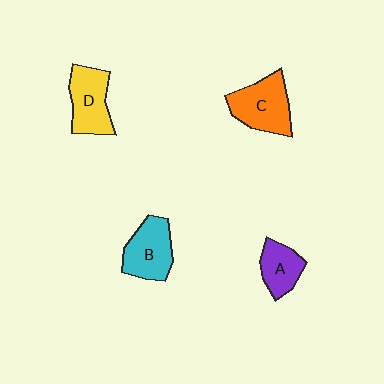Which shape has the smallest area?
Shape A (purple).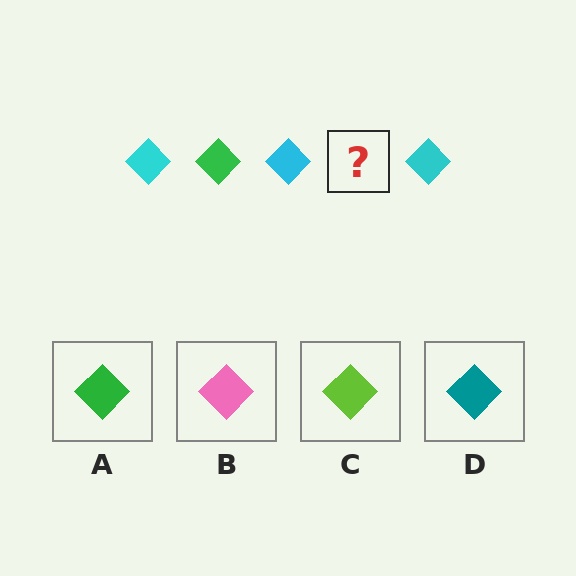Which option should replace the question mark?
Option A.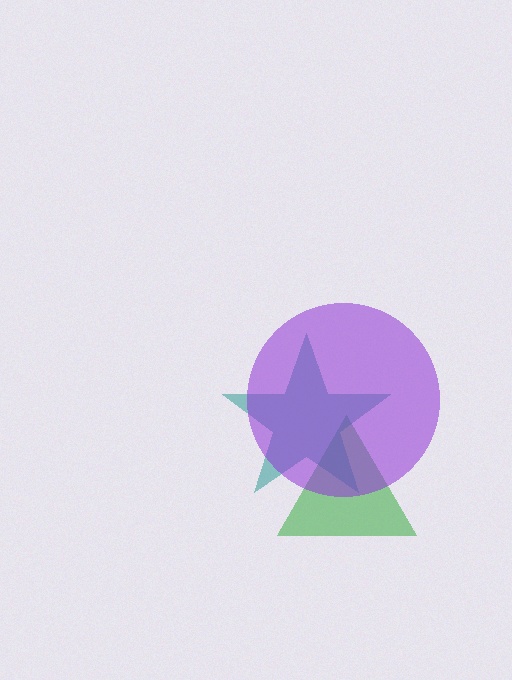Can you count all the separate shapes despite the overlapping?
Yes, there are 3 separate shapes.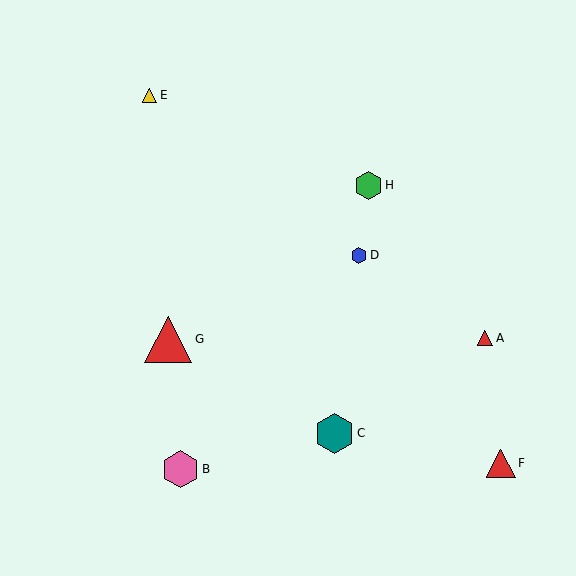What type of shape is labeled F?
Shape F is a red triangle.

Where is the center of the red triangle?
The center of the red triangle is at (485, 338).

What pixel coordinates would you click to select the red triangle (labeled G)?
Click at (168, 340) to select the red triangle G.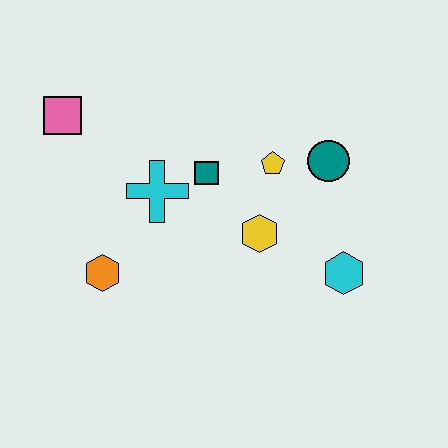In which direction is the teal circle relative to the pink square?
The teal circle is to the right of the pink square.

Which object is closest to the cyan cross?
The teal square is closest to the cyan cross.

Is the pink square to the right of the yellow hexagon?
No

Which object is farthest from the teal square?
The cyan hexagon is farthest from the teal square.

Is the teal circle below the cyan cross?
No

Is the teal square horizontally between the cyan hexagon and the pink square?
Yes